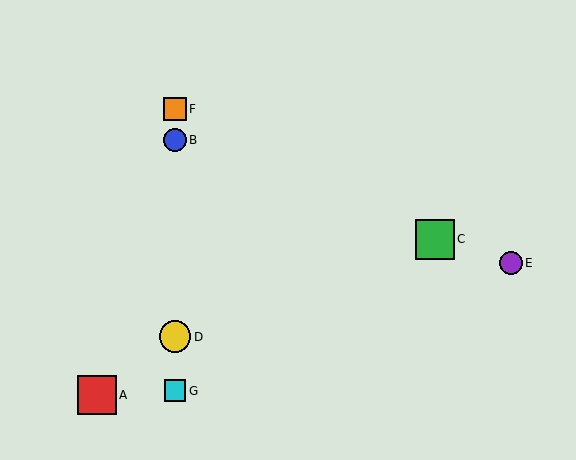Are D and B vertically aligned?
Yes, both are at x≈175.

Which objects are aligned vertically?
Objects B, D, F, G are aligned vertically.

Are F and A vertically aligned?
No, F is at x≈175 and A is at x≈97.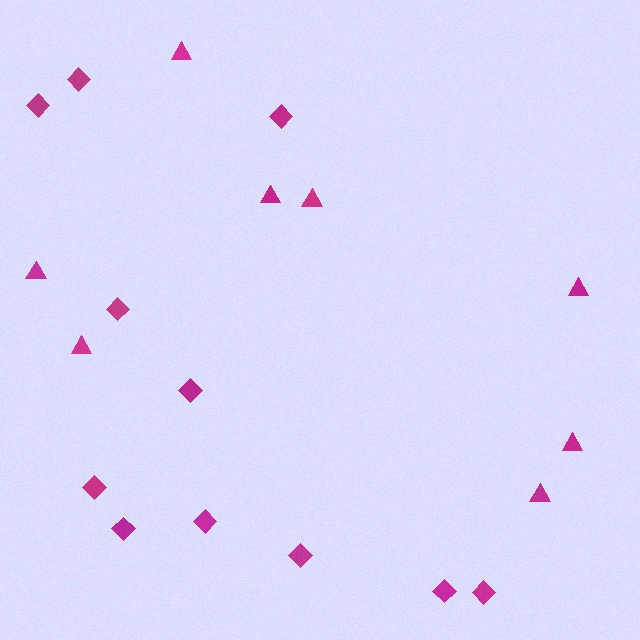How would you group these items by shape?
There are 2 groups: one group of triangles (8) and one group of diamonds (11).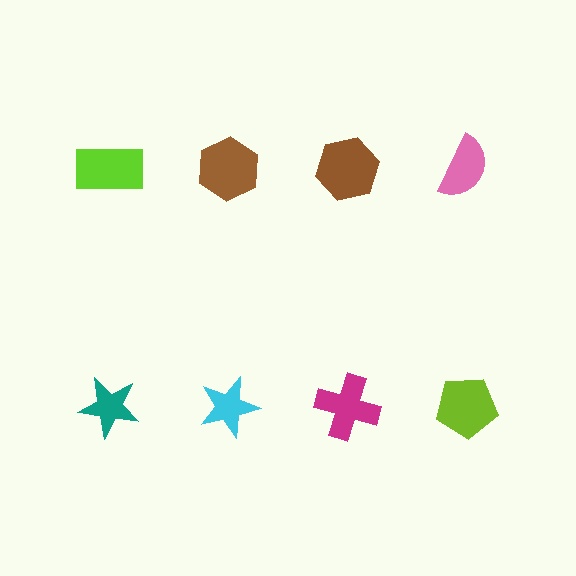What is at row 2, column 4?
A lime pentagon.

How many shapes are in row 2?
4 shapes.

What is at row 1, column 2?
A brown hexagon.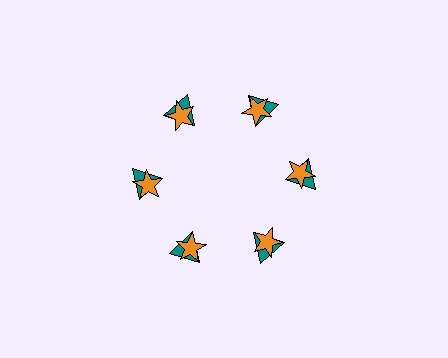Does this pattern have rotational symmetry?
Yes, this pattern has 6-fold rotational symmetry. It looks the same after rotating 60 degrees around the center.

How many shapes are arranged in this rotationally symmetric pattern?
There are 12 shapes, arranged in 6 groups of 2.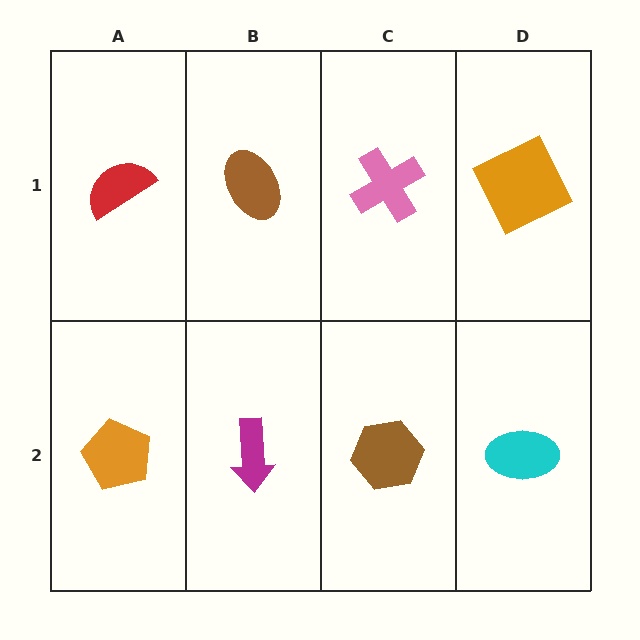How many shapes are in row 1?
4 shapes.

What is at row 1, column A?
A red semicircle.